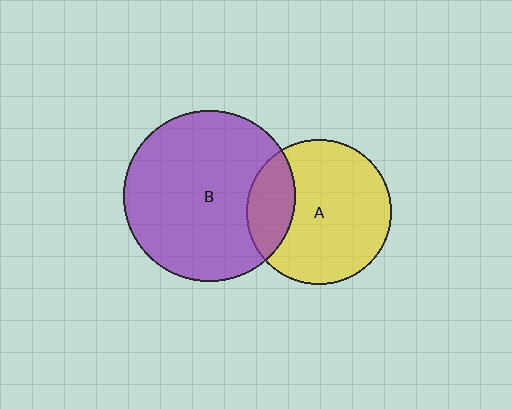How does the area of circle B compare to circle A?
Approximately 1.4 times.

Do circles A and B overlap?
Yes.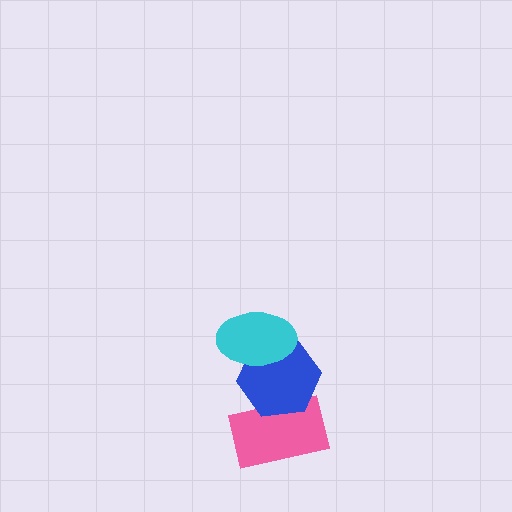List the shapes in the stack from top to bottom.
From top to bottom: the cyan ellipse, the blue hexagon, the pink rectangle.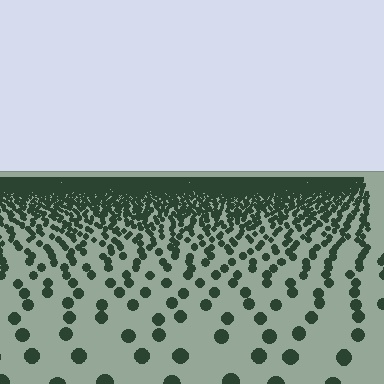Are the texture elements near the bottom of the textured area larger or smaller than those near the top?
Larger. Near the bottom, elements are closer to the viewer and appear at a bigger on-screen size.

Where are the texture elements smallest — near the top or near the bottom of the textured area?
Near the top.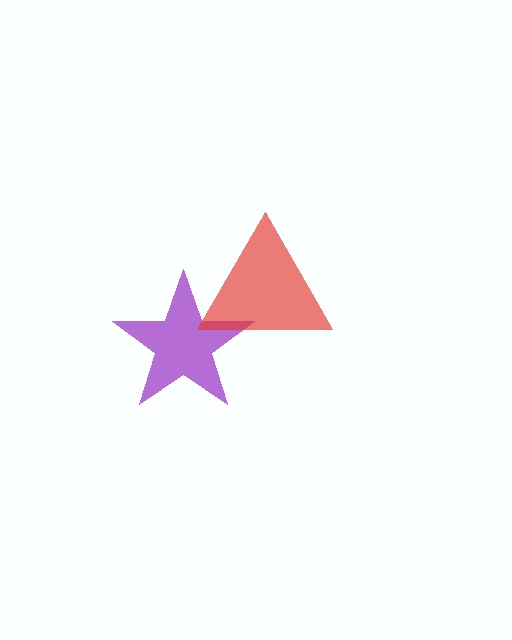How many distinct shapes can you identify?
There are 2 distinct shapes: a purple star, a red triangle.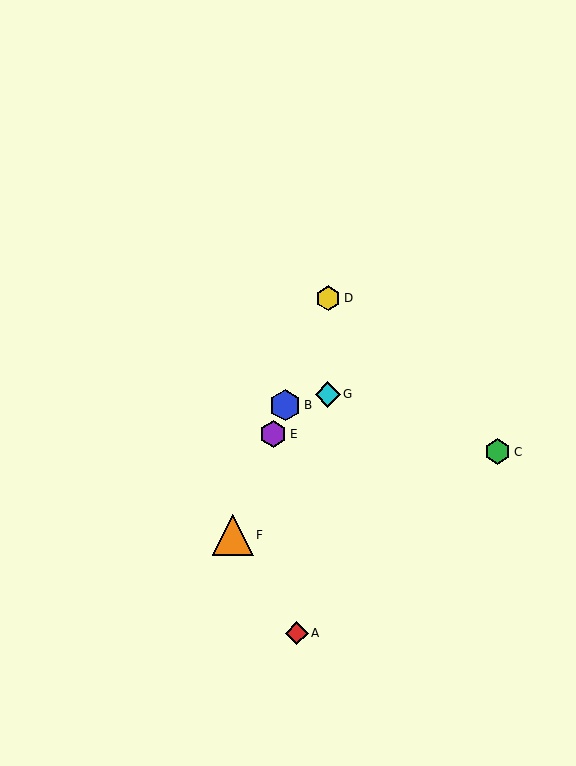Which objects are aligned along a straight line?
Objects B, D, E, F are aligned along a straight line.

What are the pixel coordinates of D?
Object D is at (328, 298).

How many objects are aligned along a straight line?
4 objects (B, D, E, F) are aligned along a straight line.